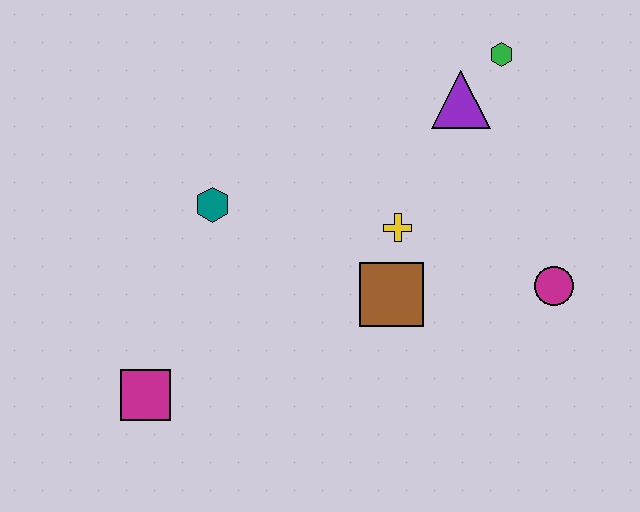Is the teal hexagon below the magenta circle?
No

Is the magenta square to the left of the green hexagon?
Yes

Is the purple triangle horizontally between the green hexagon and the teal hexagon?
Yes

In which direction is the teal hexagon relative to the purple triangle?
The teal hexagon is to the left of the purple triangle.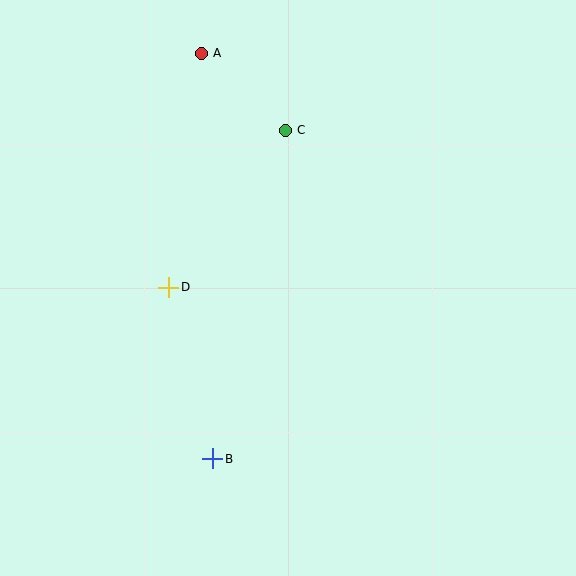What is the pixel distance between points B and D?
The distance between B and D is 177 pixels.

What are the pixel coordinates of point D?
Point D is at (169, 287).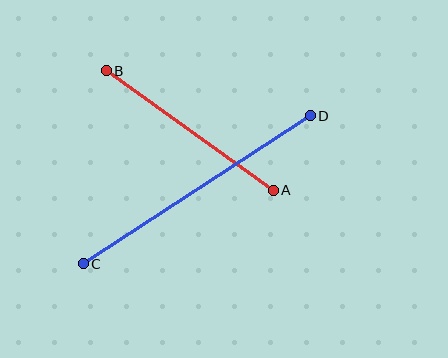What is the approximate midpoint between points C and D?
The midpoint is at approximately (197, 190) pixels.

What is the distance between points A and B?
The distance is approximately 206 pixels.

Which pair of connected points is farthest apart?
Points C and D are farthest apart.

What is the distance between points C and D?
The distance is approximately 271 pixels.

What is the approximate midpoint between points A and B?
The midpoint is at approximately (190, 131) pixels.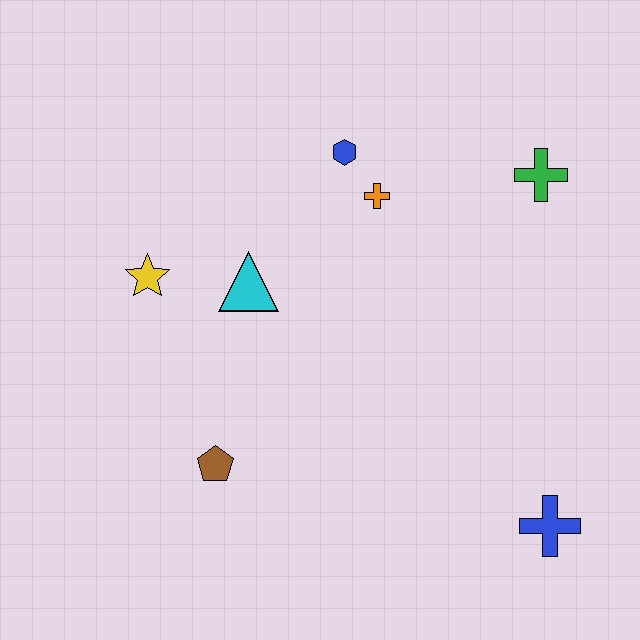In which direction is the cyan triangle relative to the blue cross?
The cyan triangle is to the left of the blue cross.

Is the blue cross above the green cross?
No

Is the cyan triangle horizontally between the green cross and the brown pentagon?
Yes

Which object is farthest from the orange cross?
The blue cross is farthest from the orange cross.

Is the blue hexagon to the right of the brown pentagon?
Yes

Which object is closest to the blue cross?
The brown pentagon is closest to the blue cross.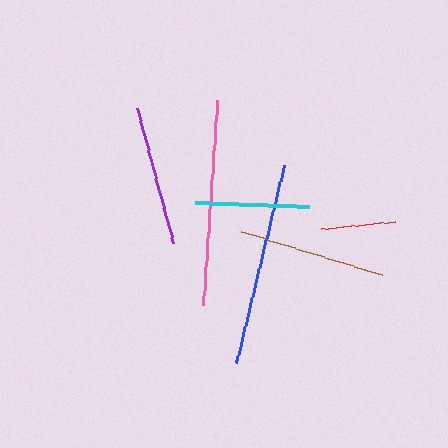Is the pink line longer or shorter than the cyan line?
The pink line is longer than the cyan line.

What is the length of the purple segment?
The purple segment is approximately 140 pixels long.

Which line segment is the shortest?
The red line is the shortest at approximately 74 pixels.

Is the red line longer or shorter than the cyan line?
The cyan line is longer than the red line.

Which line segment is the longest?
The pink line is the longest at approximately 206 pixels.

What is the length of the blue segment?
The blue segment is approximately 203 pixels long.